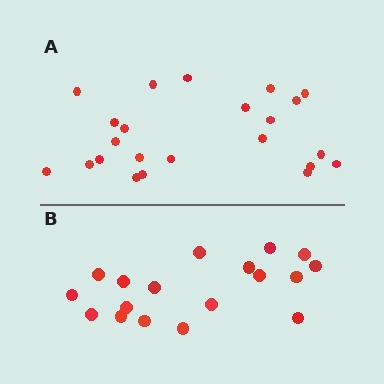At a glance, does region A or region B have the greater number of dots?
Region A (the top region) has more dots.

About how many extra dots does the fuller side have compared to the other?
Region A has about 5 more dots than region B.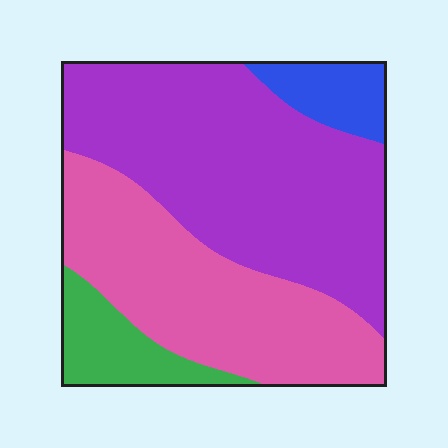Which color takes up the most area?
Purple, at roughly 50%.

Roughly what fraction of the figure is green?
Green covers 10% of the figure.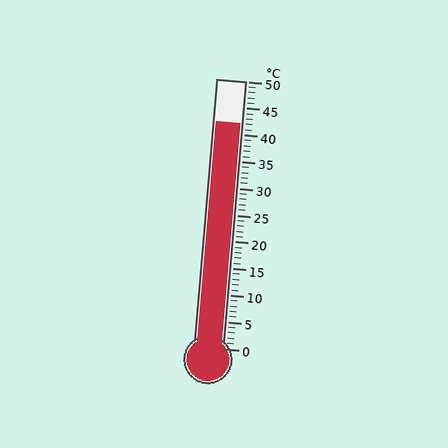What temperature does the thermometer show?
The thermometer shows approximately 42°C.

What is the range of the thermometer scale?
The thermometer scale ranges from 0°C to 50°C.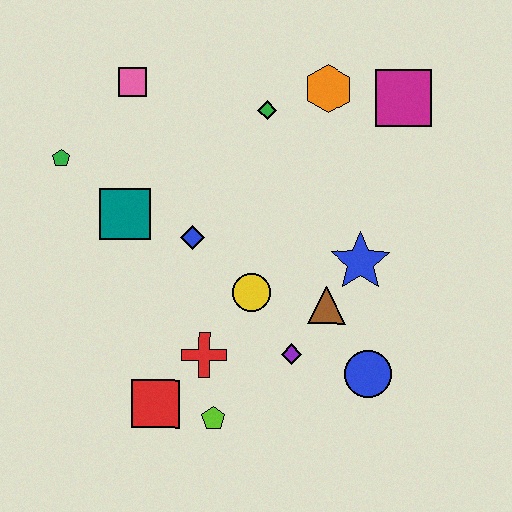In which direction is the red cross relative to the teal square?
The red cross is below the teal square.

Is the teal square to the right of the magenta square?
No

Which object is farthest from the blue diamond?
The magenta square is farthest from the blue diamond.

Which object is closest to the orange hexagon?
The green diamond is closest to the orange hexagon.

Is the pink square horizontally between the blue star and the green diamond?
No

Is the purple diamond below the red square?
No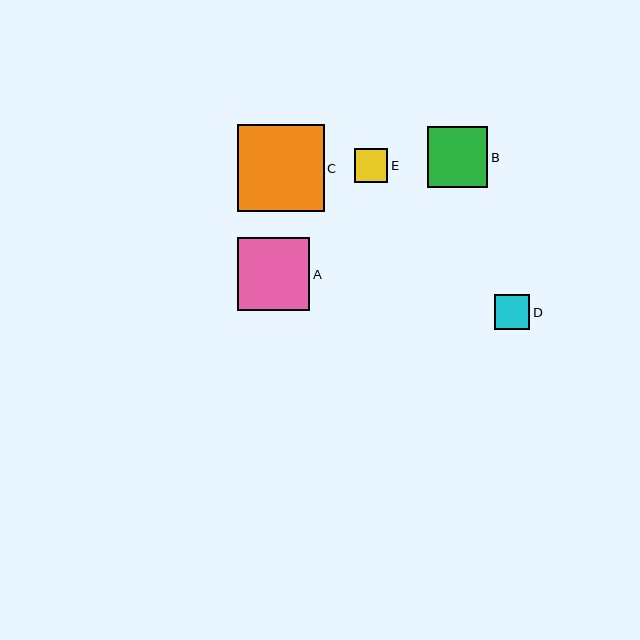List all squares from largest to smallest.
From largest to smallest: C, A, B, D, E.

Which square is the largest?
Square C is the largest with a size of approximately 86 pixels.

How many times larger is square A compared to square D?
Square A is approximately 2.1 times the size of square D.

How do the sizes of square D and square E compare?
Square D and square E are approximately the same size.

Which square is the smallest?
Square E is the smallest with a size of approximately 34 pixels.